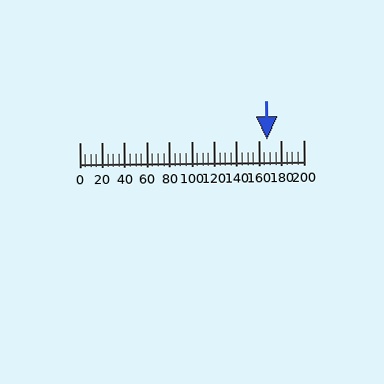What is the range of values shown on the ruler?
The ruler shows values from 0 to 200.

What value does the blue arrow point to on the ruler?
The blue arrow points to approximately 167.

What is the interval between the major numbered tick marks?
The major tick marks are spaced 20 units apart.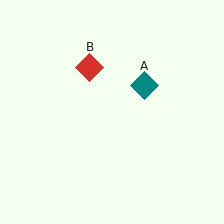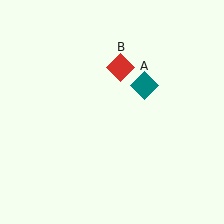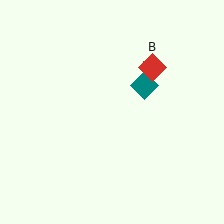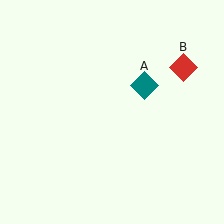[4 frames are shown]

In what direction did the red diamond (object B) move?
The red diamond (object B) moved right.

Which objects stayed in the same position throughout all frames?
Teal diamond (object A) remained stationary.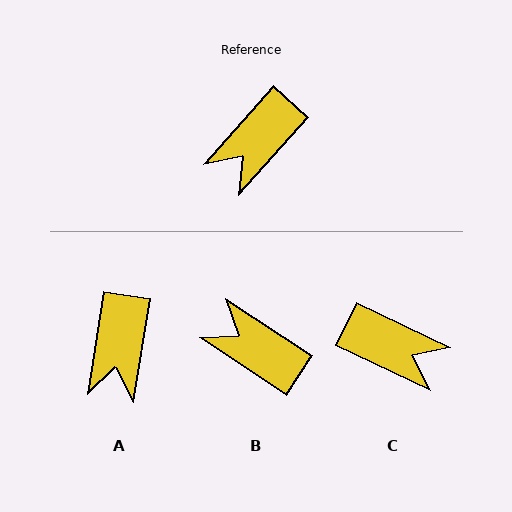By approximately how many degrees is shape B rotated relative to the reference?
Approximately 82 degrees clockwise.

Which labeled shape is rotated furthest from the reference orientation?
C, about 106 degrees away.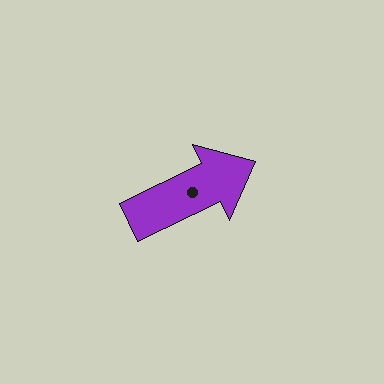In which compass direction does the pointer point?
Northeast.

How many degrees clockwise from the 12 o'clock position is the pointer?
Approximately 65 degrees.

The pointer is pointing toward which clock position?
Roughly 2 o'clock.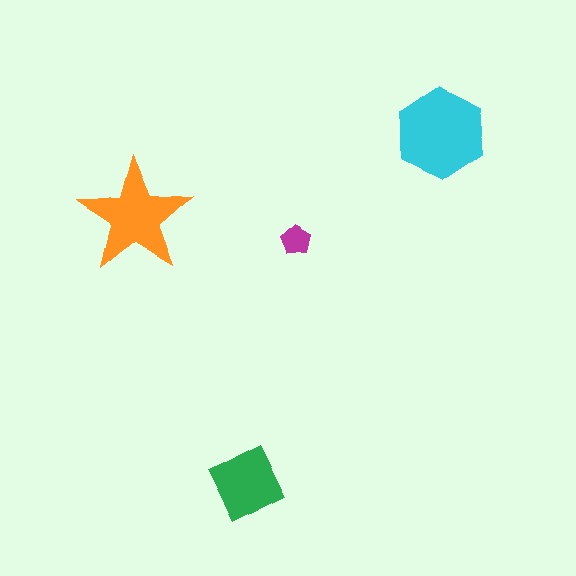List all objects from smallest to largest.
The magenta pentagon, the green diamond, the orange star, the cyan hexagon.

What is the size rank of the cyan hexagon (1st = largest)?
1st.